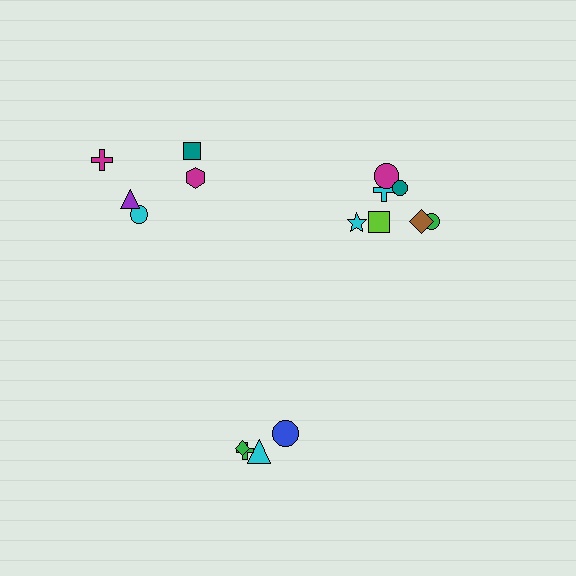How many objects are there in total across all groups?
There are 16 objects.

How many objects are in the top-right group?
There are 7 objects.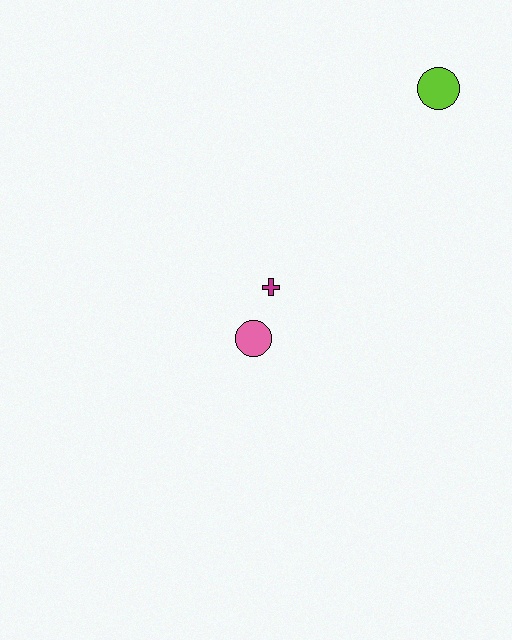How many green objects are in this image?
There are no green objects.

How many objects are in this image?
There are 3 objects.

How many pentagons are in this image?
There are no pentagons.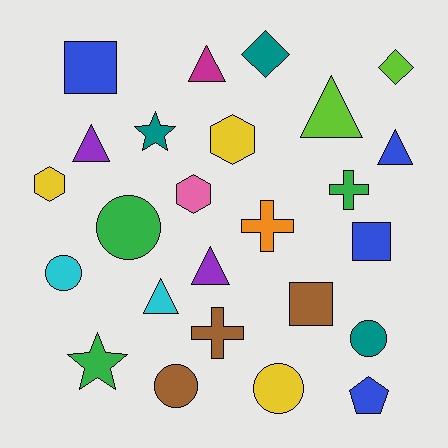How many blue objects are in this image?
There are 4 blue objects.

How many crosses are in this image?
There are 3 crosses.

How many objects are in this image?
There are 25 objects.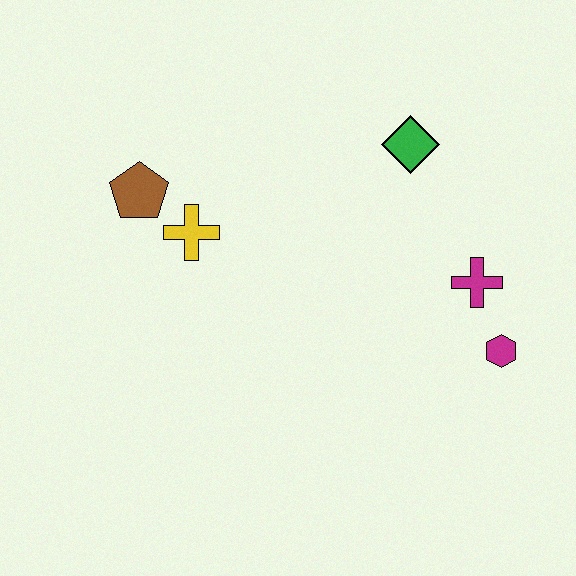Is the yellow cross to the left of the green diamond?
Yes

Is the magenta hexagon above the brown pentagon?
No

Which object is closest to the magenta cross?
The magenta hexagon is closest to the magenta cross.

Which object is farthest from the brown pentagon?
The magenta hexagon is farthest from the brown pentagon.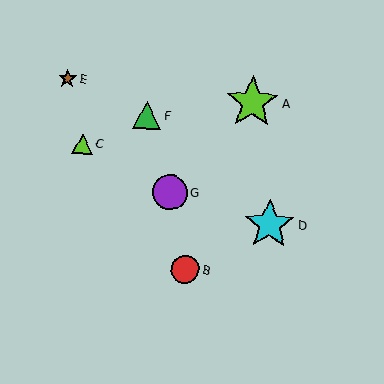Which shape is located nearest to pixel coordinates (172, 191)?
The purple circle (labeled G) at (170, 192) is nearest to that location.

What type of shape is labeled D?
Shape D is a cyan star.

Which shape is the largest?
The lime star (labeled A) is the largest.